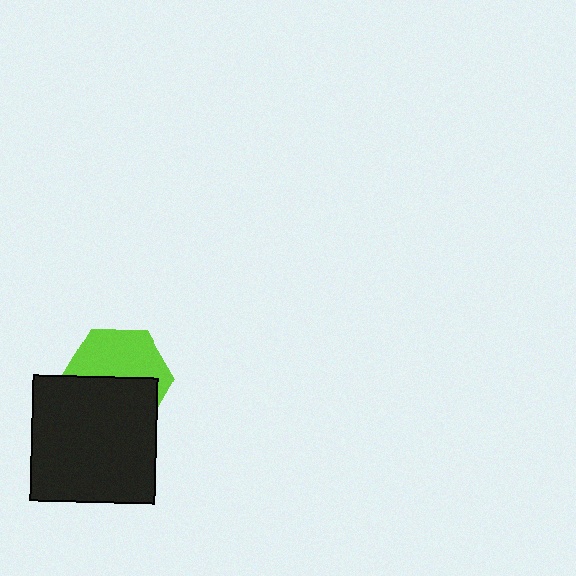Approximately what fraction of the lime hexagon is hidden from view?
Roughly 49% of the lime hexagon is hidden behind the black square.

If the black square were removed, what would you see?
You would see the complete lime hexagon.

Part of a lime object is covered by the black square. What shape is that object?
It is a hexagon.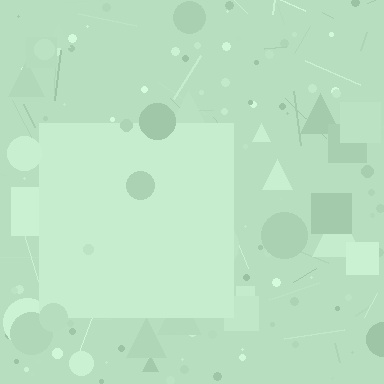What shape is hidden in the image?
A square is hidden in the image.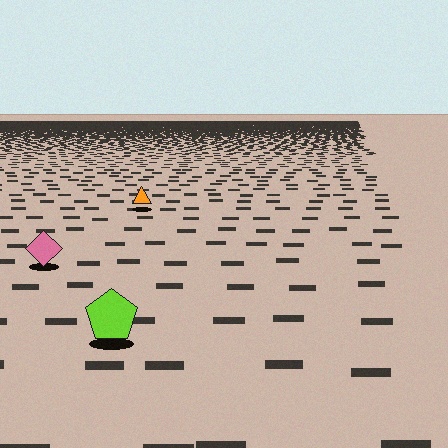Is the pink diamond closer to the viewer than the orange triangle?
Yes. The pink diamond is closer — you can tell from the texture gradient: the ground texture is coarser near it.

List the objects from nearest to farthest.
From nearest to farthest: the lime pentagon, the pink diamond, the orange triangle.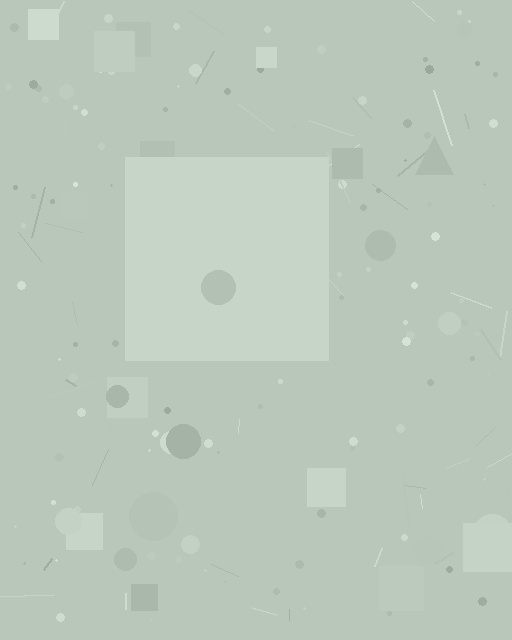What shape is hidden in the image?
A square is hidden in the image.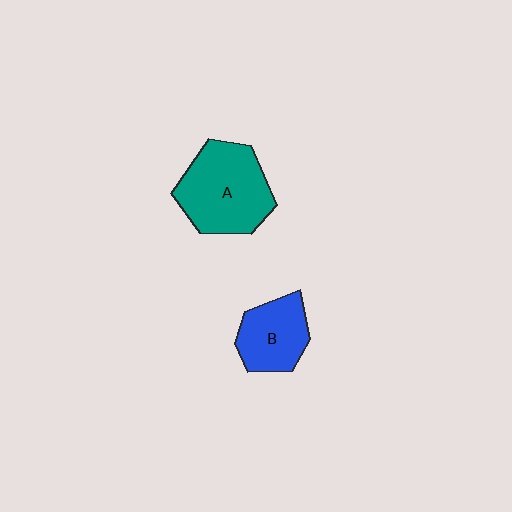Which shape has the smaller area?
Shape B (blue).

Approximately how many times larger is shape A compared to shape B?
Approximately 1.5 times.